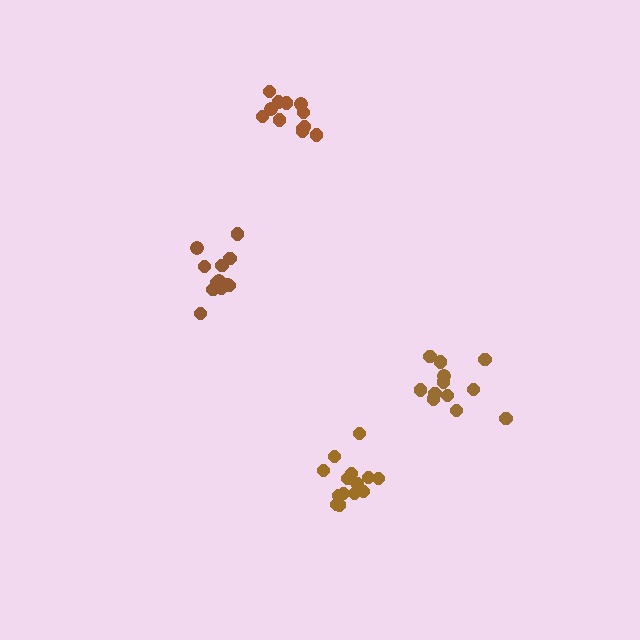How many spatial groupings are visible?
There are 4 spatial groupings.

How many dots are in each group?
Group 1: 13 dots, Group 2: 12 dots, Group 3: 12 dots, Group 4: 14 dots (51 total).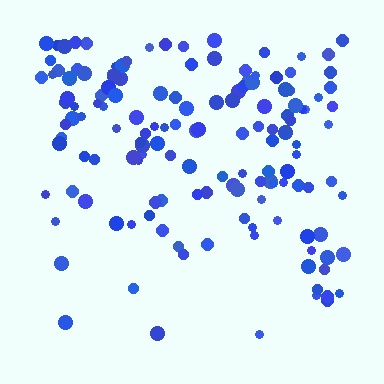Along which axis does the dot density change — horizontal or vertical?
Vertical.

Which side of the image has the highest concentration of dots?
The top.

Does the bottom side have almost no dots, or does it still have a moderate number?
Still a moderate number, just noticeably fewer than the top.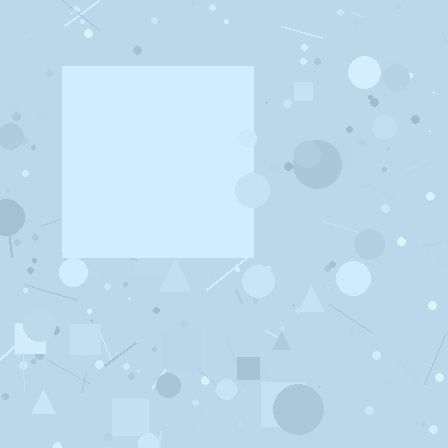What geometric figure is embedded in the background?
A square is embedded in the background.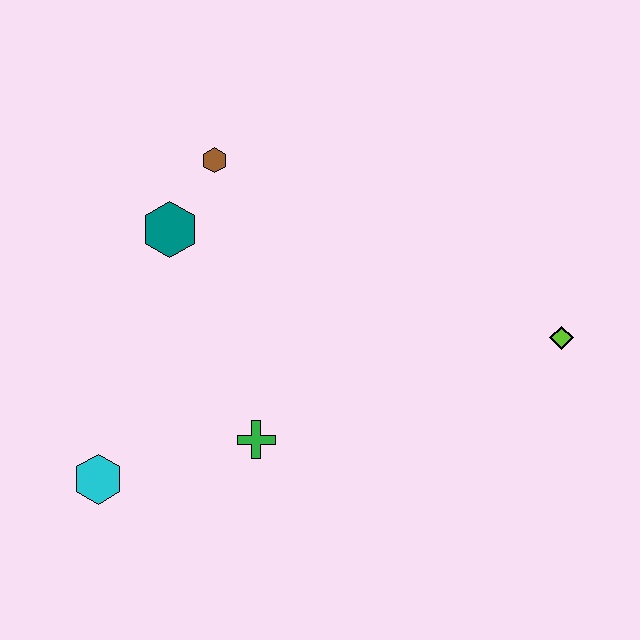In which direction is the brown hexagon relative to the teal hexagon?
The brown hexagon is above the teal hexagon.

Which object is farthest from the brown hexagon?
The lime diamond is farthest from the brown hexagon.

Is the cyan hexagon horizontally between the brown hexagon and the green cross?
No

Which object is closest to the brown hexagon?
The teal hexagon is closest to the brown hexagon.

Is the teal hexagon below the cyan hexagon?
No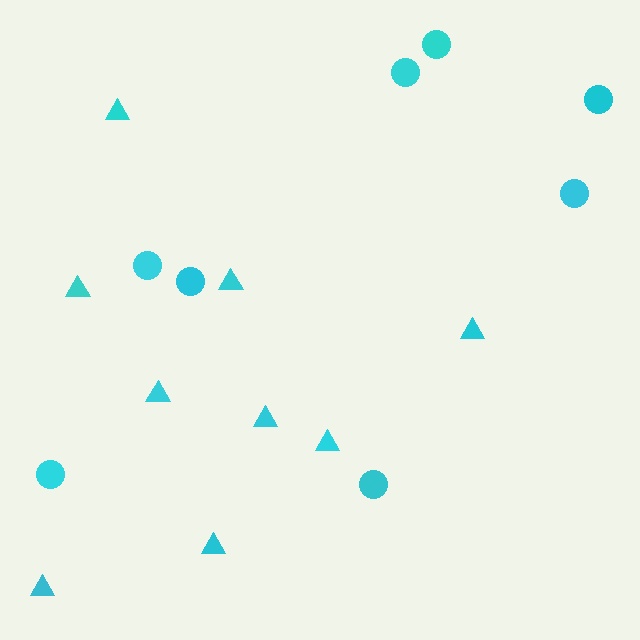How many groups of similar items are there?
There are 2 groups: one group of triangles (9) and one group of circles (8).